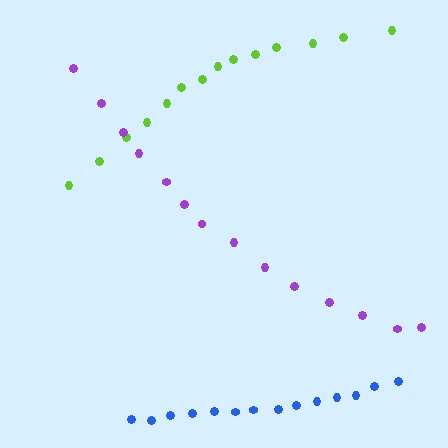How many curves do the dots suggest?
There are 3 distinct paths.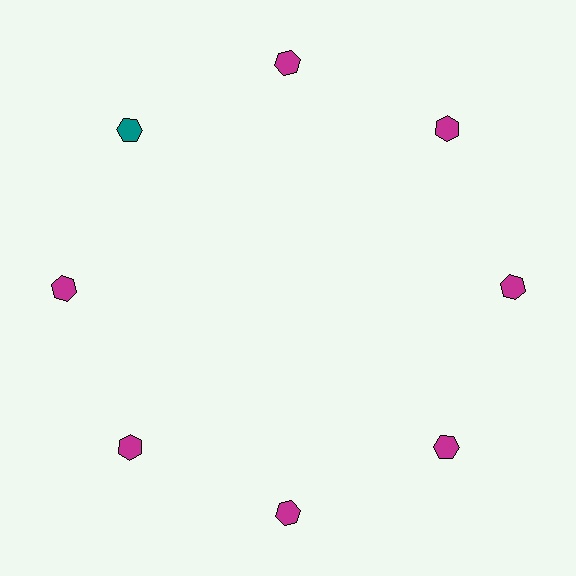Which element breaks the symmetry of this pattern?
The teal hexagon at roughly the 10 o'clock position breaks the symmetry. All other shapes are magenta hexagons.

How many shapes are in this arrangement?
There are 8 shapes arranged in a ring pattern.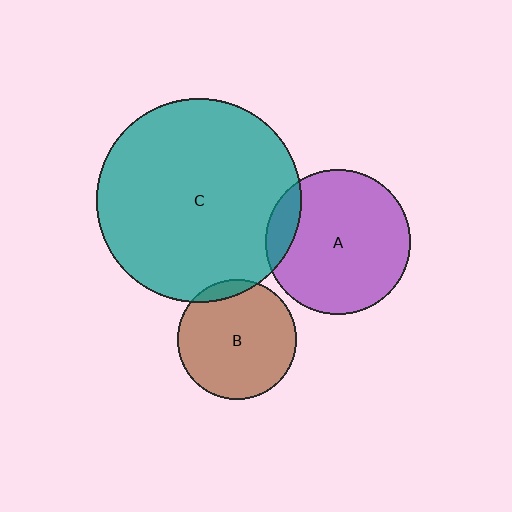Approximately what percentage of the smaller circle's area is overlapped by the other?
Approximately 5%.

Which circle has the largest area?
Circle C (teal).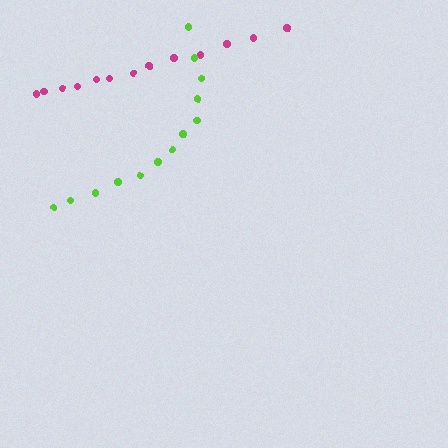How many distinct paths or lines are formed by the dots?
There are 2 distinct paths.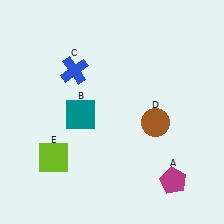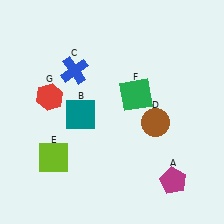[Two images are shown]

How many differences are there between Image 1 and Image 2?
There are 2 differences between the two images.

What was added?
A green square (F), a red hexagon (G) were added in Image 2.